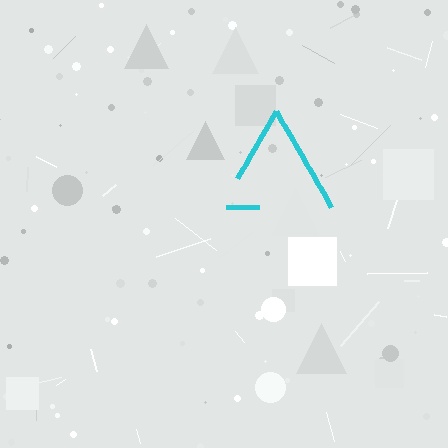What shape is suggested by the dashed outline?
The dashed outline suggests a triangle.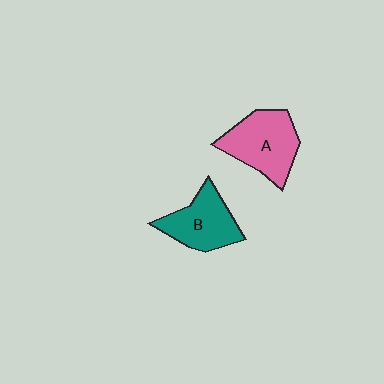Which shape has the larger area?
Shape A (pink).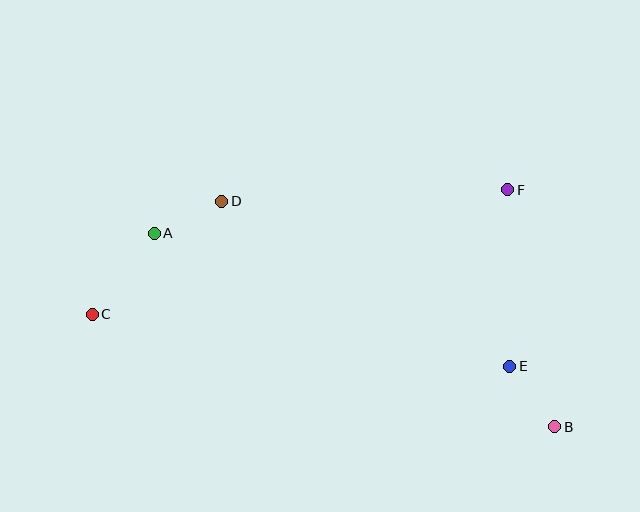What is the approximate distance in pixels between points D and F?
The distance between D and F is approximately 286 pixels.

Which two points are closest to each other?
Points A and D are closest to each other.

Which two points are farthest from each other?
Points B and C are farthest from each other.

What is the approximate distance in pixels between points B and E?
The distance between B and E is approximately 75 pixels.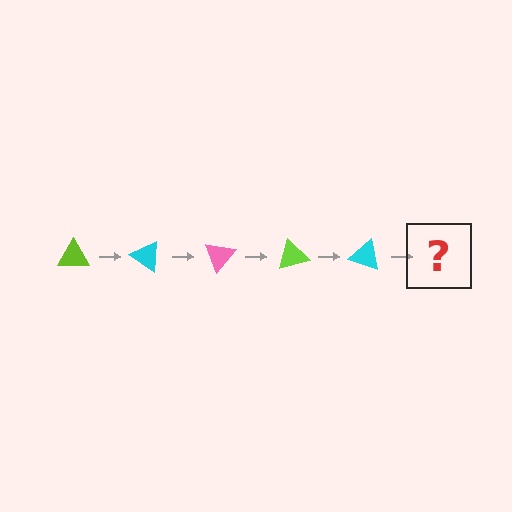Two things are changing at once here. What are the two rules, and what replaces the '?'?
The two rules are that it rotates 35 degrees each step and the color cycles through lime, cyan, and pink. The '?' should be a pink triangle, rotated 175 degrees from the start.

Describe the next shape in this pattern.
It should be a pink triangle, rotated 175 degrees from the start.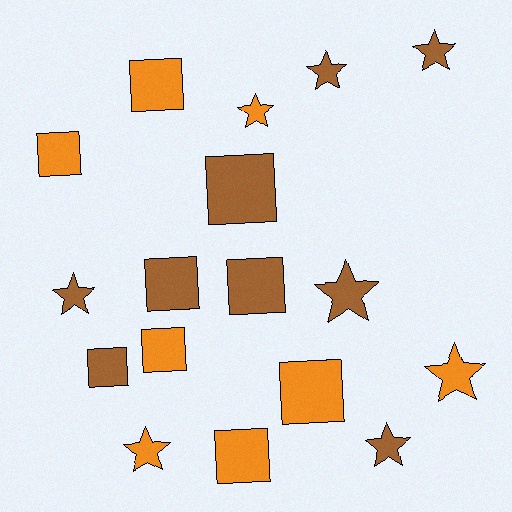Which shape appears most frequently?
Square, with 9 objects.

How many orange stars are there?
There are 3 orange stars.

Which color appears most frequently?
Brown, with 9 objects.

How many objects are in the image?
There are 17 objects.